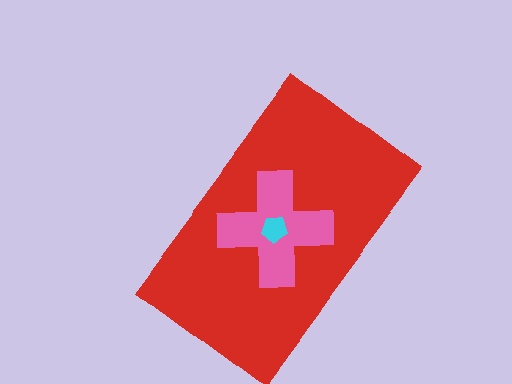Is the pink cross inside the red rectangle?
Yes.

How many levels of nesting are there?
3.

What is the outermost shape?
The red rectangle.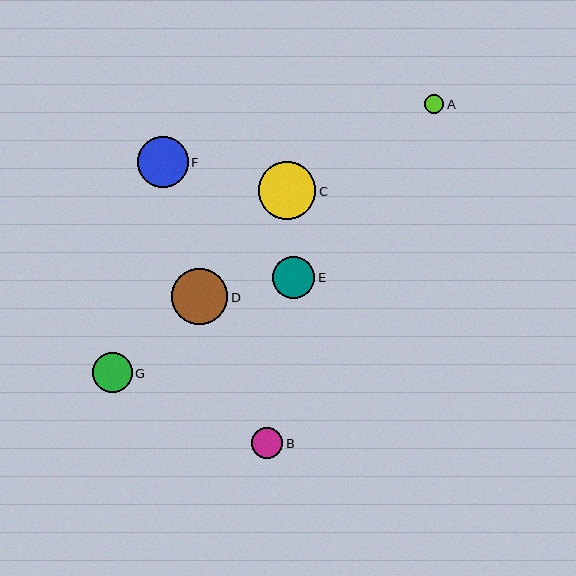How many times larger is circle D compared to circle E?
Circle D is approximately 1.3 times the size of circle E.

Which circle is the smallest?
Circle A is the smallest with a size of approximately 19 pixels.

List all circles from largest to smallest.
From largest to smallest: C, D, F, E, G, B, A.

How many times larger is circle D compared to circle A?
Circle D is approximately 2.9 times the size of circle A.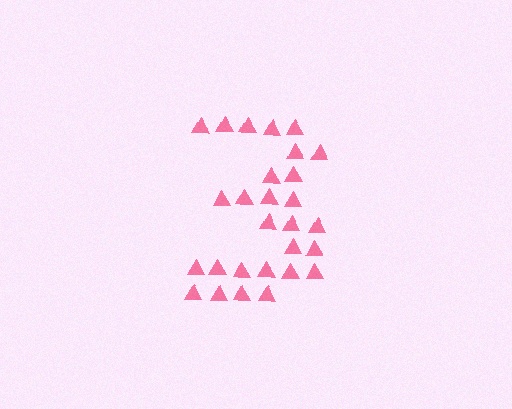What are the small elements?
The small elements are triangles.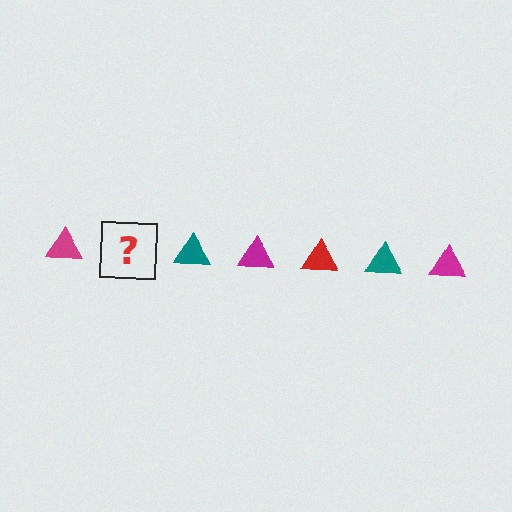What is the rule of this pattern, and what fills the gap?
The rule is that the pattern cycles through magenta, red, teal triangles. The gap should be filled with a red triangle.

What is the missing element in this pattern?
The missing element is a red triangle.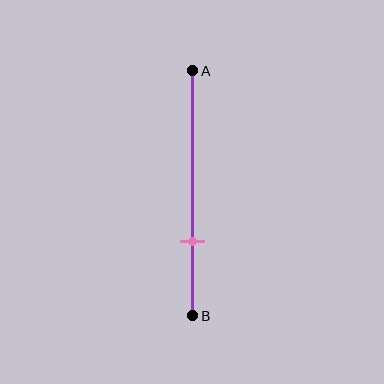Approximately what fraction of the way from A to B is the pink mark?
The pink mark is approximately 70% of the way from A to B.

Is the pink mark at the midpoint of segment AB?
No, the mark is at about 70% from A, not at the 50% midpoint.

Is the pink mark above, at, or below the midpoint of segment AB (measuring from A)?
The pink mark is below the midpoint of segment AB.